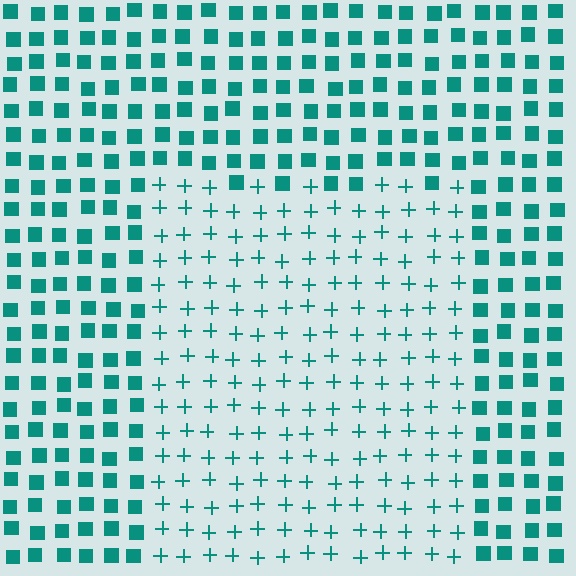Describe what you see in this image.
The image is filled with small teal elements arranged in a uniform grid. A rectangle-shaped region contains plus signs, while the surrounding area contains squares. The boundary is defined purely by the change in element shape.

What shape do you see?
I see a rectangle.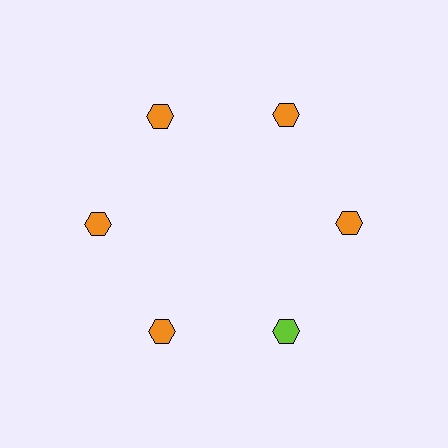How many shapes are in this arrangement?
There are 6 shapes arranged in a ring pattern.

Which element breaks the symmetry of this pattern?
The lime hexagon at roughly the 5 o'clock position breaks the symmetry. All other shapes are orange hexagons.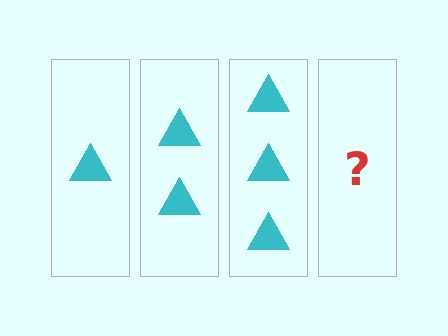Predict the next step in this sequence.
The next step is 4 triangles.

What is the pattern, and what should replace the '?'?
The pattern is that each step adds one more triangle. The '?' should be 4 triangles.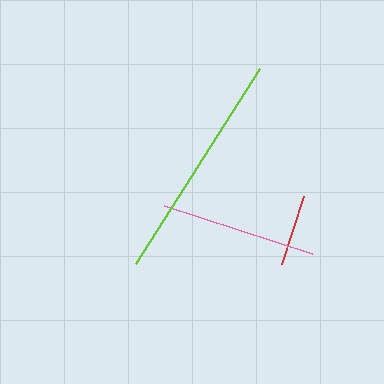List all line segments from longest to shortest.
From longest to shortest: lime, pink, red.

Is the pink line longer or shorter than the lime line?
The lime line is longer than the pink line.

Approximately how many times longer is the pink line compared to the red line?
The pink line is approximately 2.2 times the length of the red line.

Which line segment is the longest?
The lime line is the longest at approximately 231 pixels.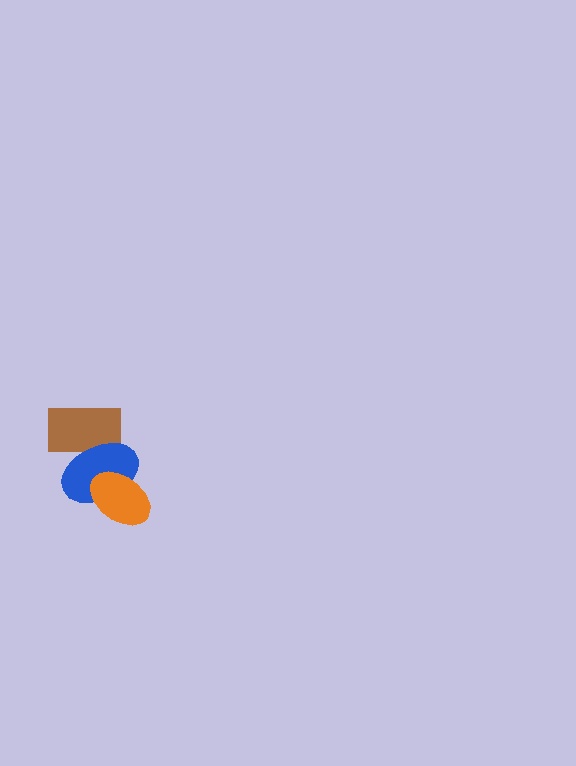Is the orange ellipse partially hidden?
No, no other shape covers it.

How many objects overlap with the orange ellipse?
1 object overlaps with the orange ellipse.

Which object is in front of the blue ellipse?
The orange ellipse is in front of the blue ellipse.